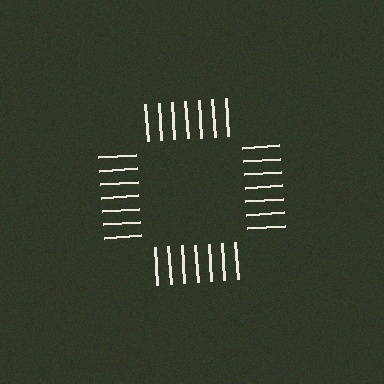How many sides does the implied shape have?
4 sides — the line-ends trace a square.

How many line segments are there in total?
28 — 7 along each of the 4 edges.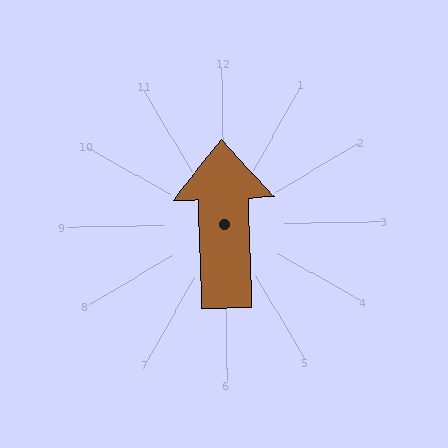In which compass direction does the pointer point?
North.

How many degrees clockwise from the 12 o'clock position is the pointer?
Approximately 359 degrees.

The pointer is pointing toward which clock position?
Roughly 12 o'clock.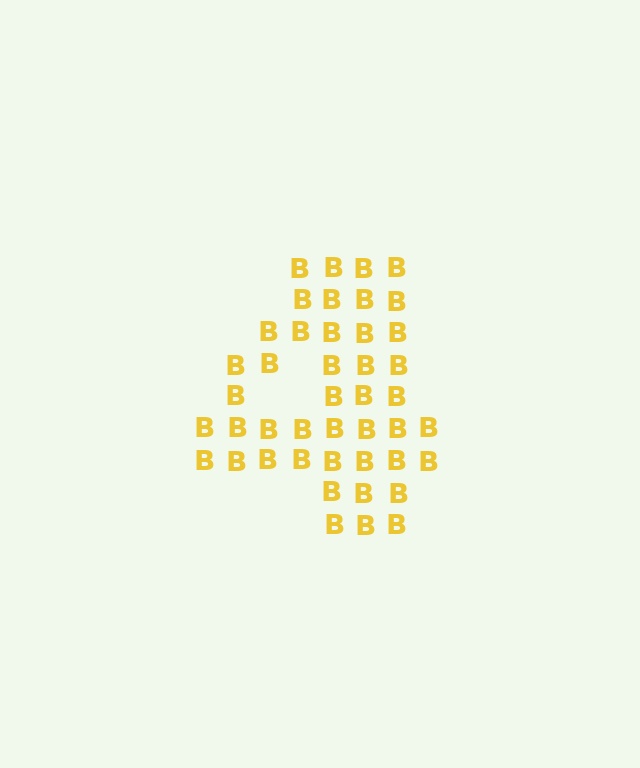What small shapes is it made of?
It is made of small letter B's.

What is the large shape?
The large shape is the digit 4.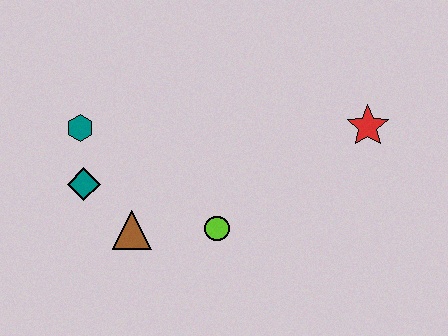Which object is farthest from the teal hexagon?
The red star is farthest from the teal hexagon.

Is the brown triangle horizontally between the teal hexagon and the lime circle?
Yes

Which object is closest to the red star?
The lime circle is closest to the red star.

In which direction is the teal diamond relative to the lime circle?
The teal diamond is to the left of the lime circle.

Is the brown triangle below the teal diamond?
Yes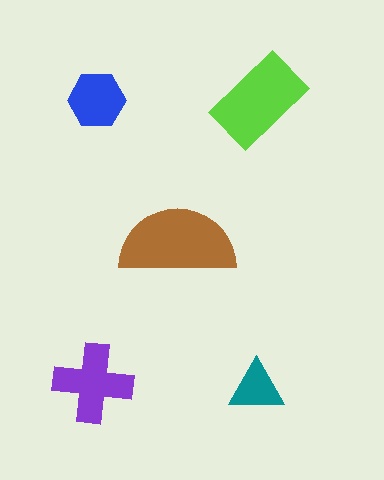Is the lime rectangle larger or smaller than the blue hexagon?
Larger.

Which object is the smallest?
The teal triangle.